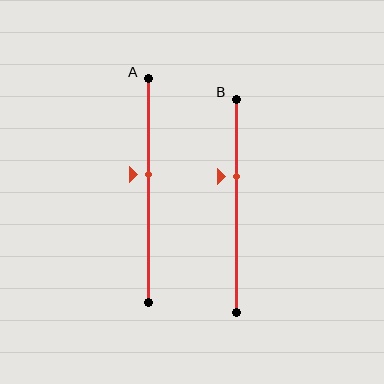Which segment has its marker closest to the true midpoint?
Segment A has its marker closest to the true midpoint.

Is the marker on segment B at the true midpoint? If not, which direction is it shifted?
No, the marker on segment B is shifted upward by about 14% of the segment length.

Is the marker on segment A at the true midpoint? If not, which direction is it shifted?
No, the marker on segment A is shifted upward by about 7% of the segment length.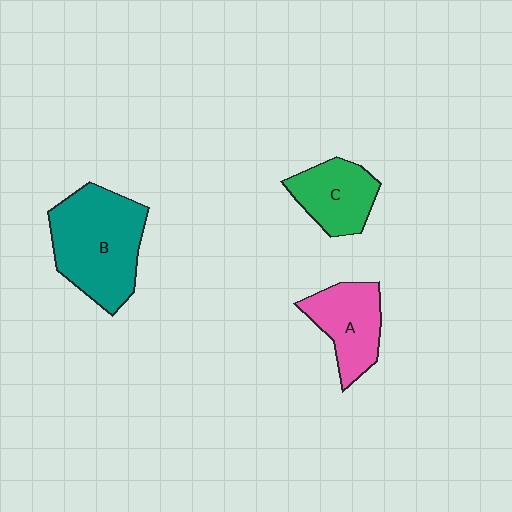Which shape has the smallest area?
Shape C (green).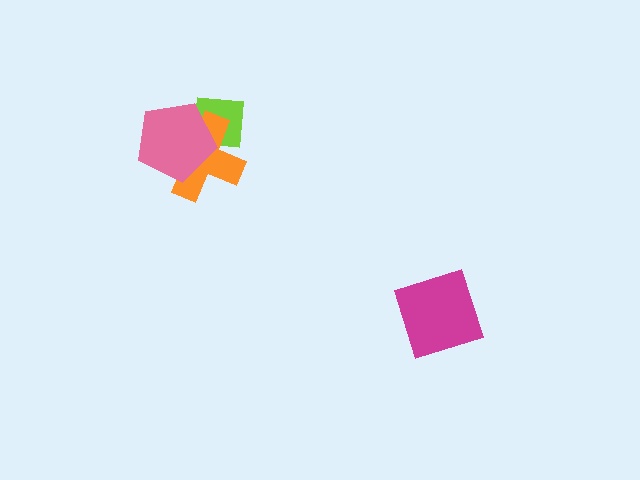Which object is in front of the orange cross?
The pink pentagon is in front of the orange cross.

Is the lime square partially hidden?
Yes, it is partially covered by another shape.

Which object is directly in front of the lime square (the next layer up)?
The orange cross is directly in front of the lime square.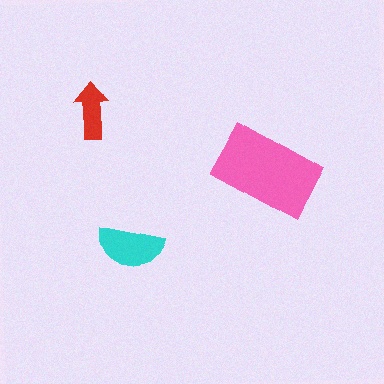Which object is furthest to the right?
The pink rectangle is rightmost.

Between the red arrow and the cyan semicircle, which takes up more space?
The cyan semicircle.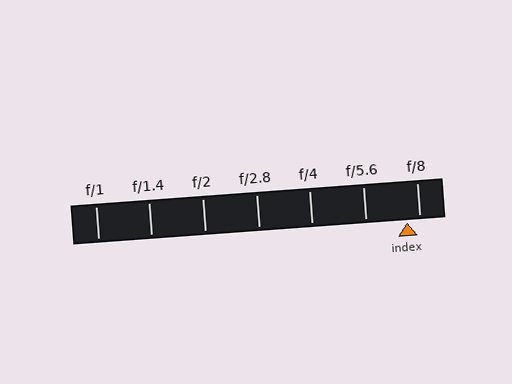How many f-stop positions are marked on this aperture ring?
There are 7 f-stop positions marked.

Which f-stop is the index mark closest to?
The index mark is closest to f/8.